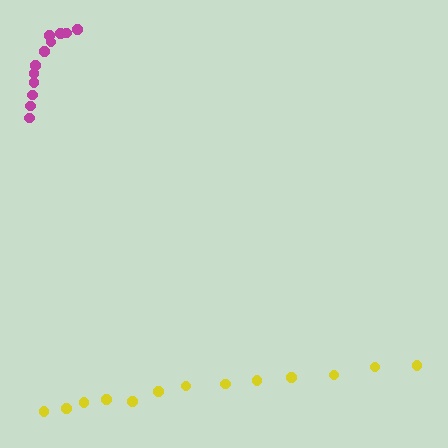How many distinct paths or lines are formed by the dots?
There are 2 distinct paths.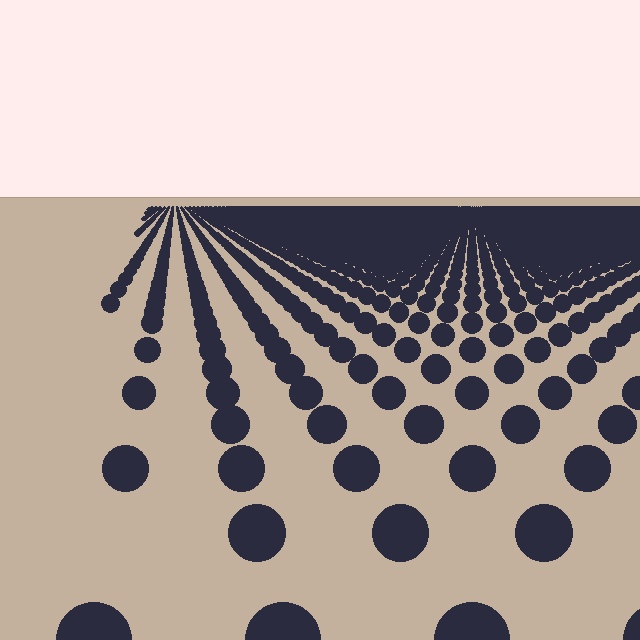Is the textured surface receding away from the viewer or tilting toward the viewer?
The surface is receding away from the viewer. Texture elements get smaller and denser toward the top.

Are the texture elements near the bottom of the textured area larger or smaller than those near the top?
Larger. Near the bottom, elements are closer to the viewer and appear at a bigger on-screen size.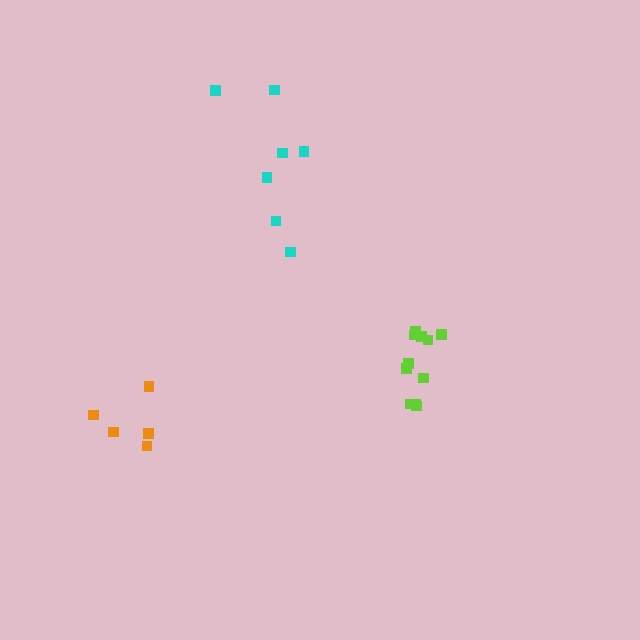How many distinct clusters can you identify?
There are 3 distinct clusters.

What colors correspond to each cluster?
The clusters are colored: orange, cyan, lime.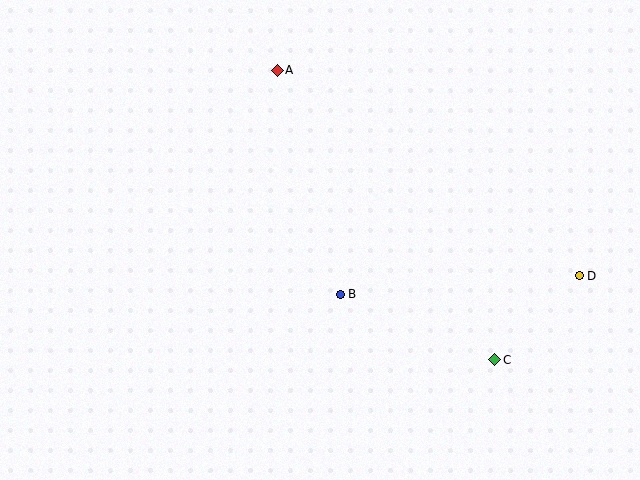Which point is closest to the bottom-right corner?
Point C is closest to the bottom-right corner.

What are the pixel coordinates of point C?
Point C is at (495, 360).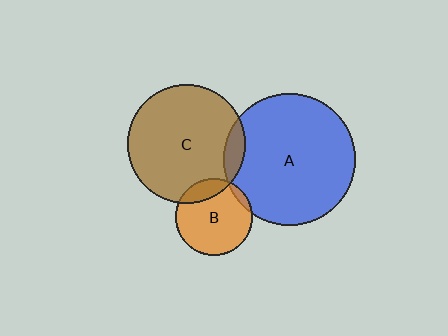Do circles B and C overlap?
Yes.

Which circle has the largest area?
Circle A (blue).